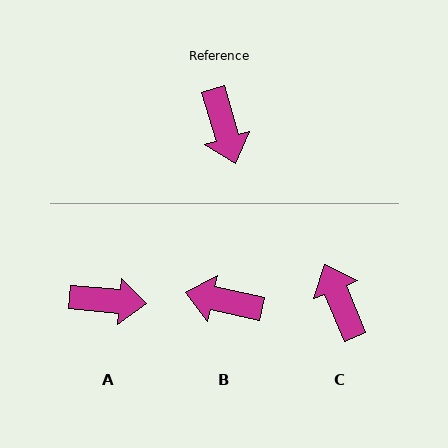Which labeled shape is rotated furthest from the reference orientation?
C, about 174 degrees away.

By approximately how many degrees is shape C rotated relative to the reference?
Approximately 174 degrees clockwise.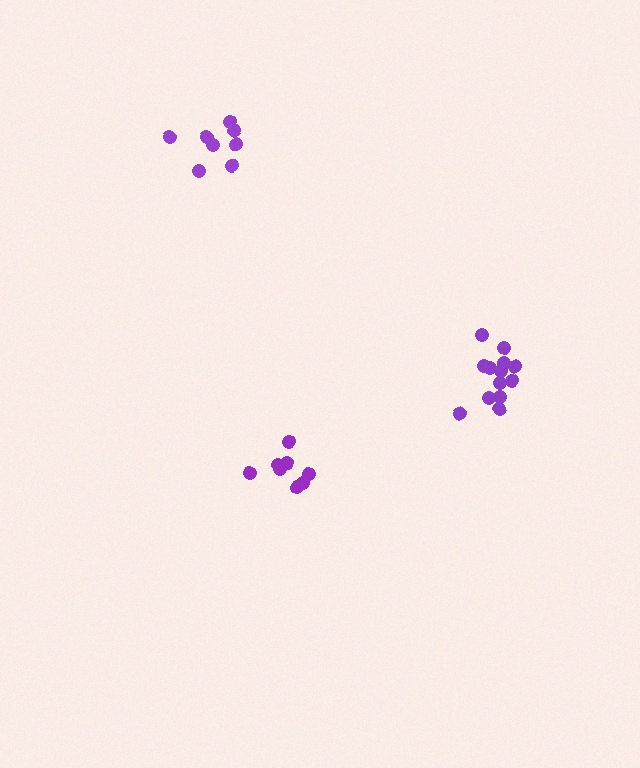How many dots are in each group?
Group 1: 8 dots, Group 2: 8 dots, Group 3: 13 dots (29 total).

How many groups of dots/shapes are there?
There are 3 groups.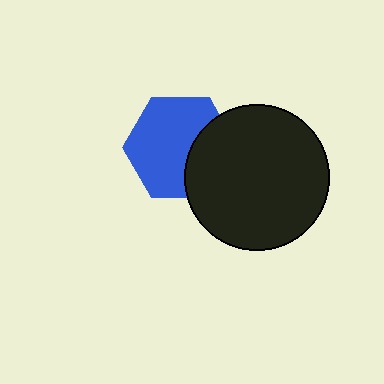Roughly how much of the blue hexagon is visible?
Most of it is visible (roughly 68%).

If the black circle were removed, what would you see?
You would see the complete blue hexagon.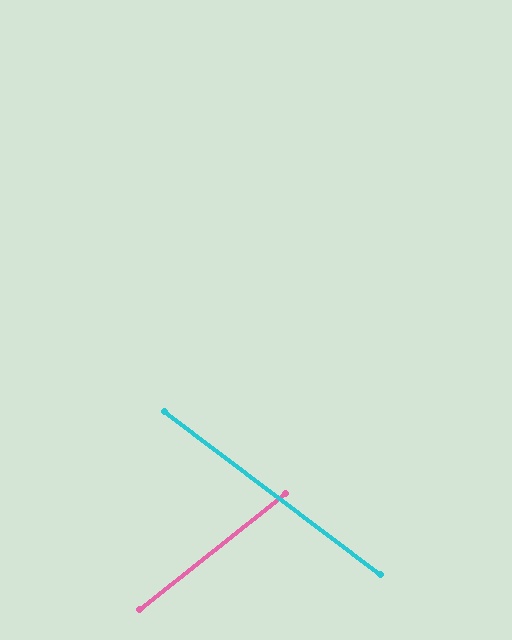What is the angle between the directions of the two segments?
Approximately 75 degrees.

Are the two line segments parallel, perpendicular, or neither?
Neither parallel nor perpendicular — they differ by about 75°.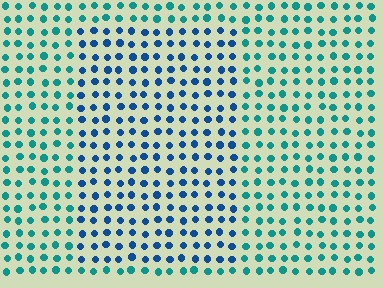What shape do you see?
I see a rectangle.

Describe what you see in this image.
The image is filled with small teal elements in a uniform arrangement. A rectangle-shaped region is visible where the elements are tinted to a slightly different hue, forming a subtle color boundary.